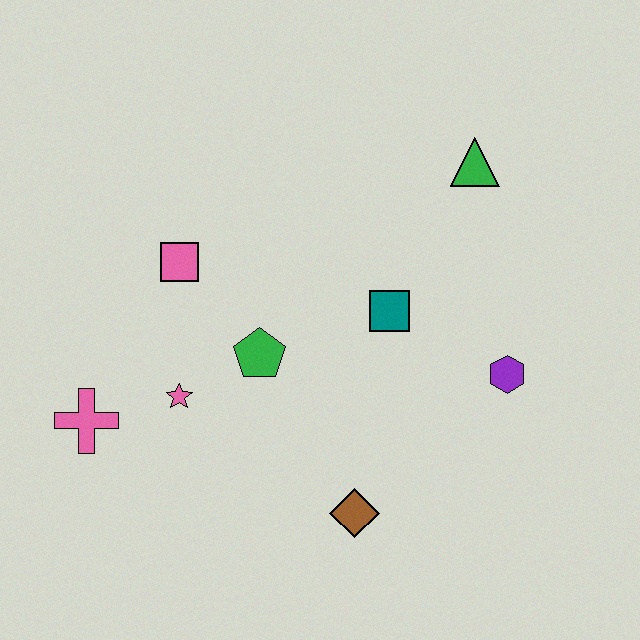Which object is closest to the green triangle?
The teal square is closest to the green triangle.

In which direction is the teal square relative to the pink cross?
The teal square is to the right of the pink cross.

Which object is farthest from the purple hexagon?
The pink cross is farthest from the purple hexagon.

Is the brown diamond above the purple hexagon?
No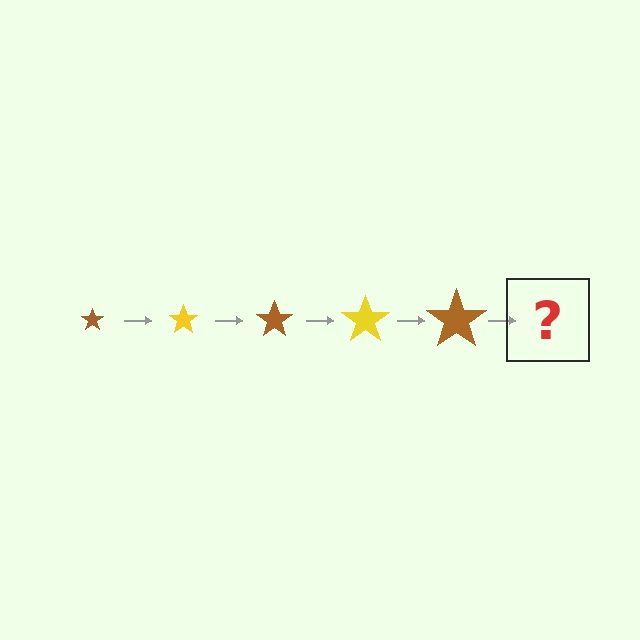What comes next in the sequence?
The next element should be a yellow star, larger than the previous one.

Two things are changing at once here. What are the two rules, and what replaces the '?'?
The two rules are that the star grows larger each step and the color cycles through brown and yellow. The '?' should be a yellow star, larger than the previous one.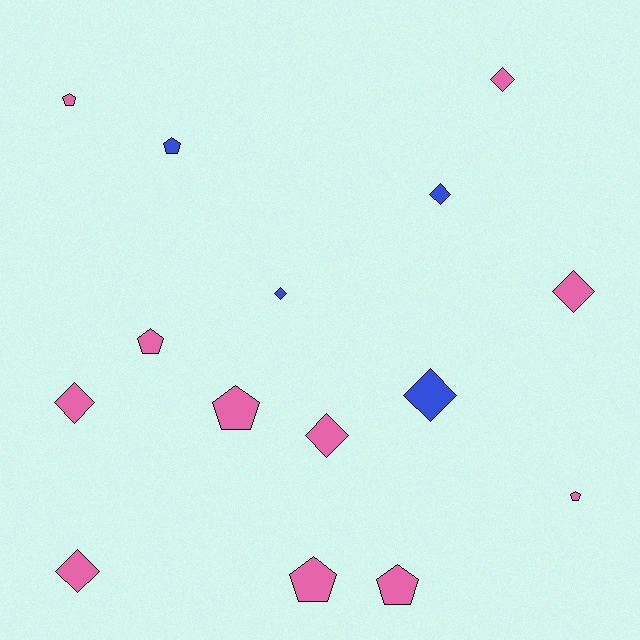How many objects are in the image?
There are 15 objects.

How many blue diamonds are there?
There are 3 blue diamonds.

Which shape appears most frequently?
Diamond, with 8 objects.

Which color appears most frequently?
Pink, with 11 objects.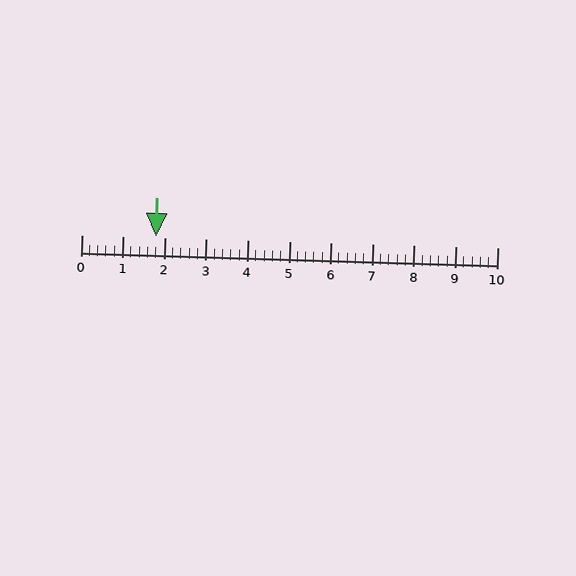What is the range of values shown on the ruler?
The ruler shows values from 0 to 10.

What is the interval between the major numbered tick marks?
The major tick marks are spaced 1 units apart.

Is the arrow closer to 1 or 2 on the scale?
The arrow is closer to 2.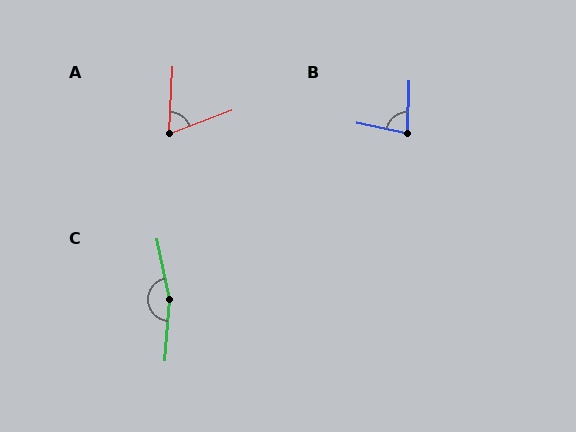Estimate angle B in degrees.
Approximately 79 degrees.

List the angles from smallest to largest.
A (67°), B (79°), C (164°).